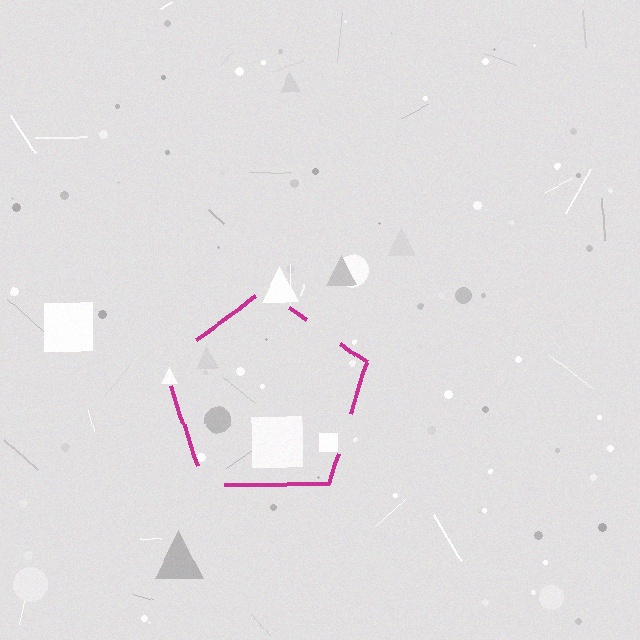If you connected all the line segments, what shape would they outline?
They would outline a pentagon.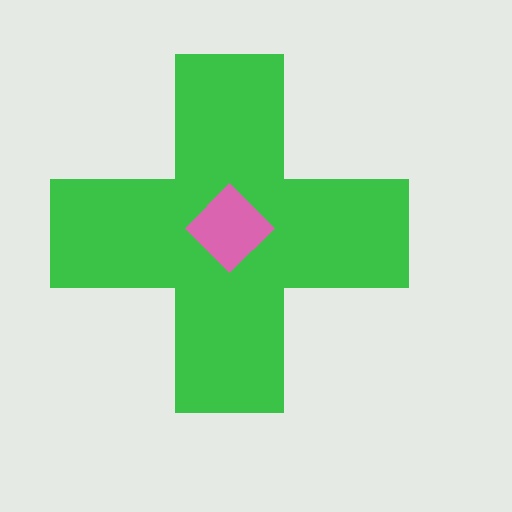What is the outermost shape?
The green cross.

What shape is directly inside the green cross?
The pink diamond.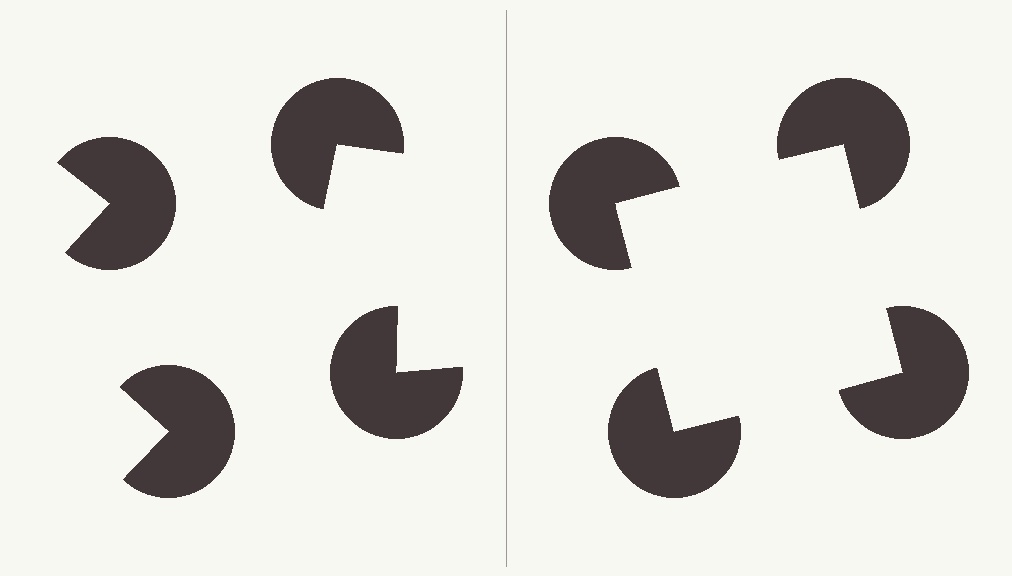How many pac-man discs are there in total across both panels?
8 — 4 on each side.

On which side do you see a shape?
An illusory square appears on the right side. On the left side the wedge cuts are rotated, so no coherent shape forms.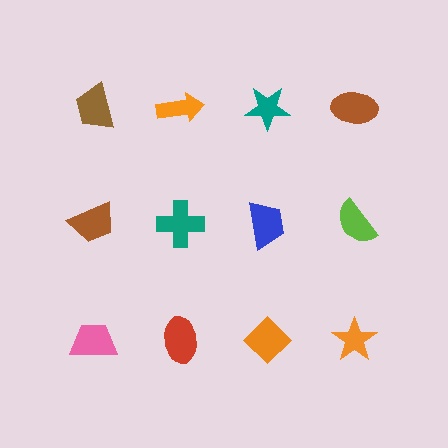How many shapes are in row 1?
4 shapes.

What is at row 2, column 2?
A teal cross.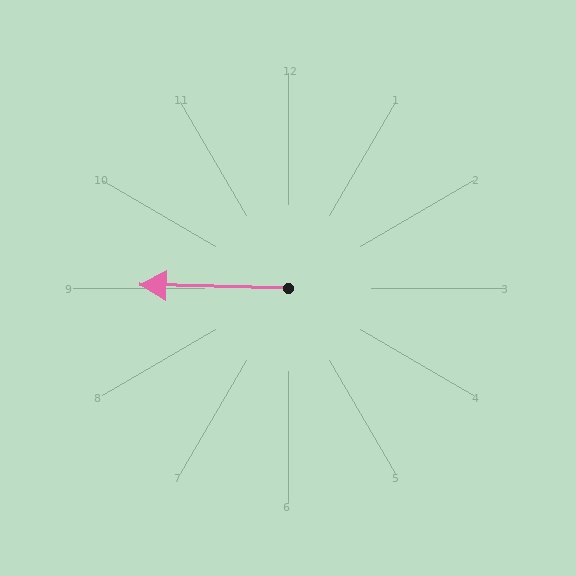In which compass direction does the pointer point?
West.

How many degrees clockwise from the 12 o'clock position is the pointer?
Approximately 271 degrees.